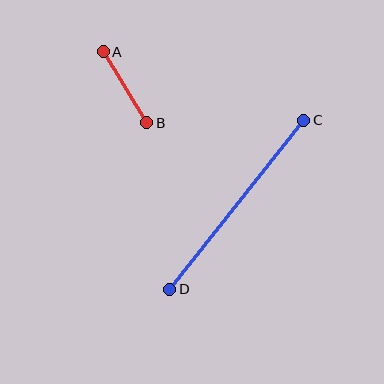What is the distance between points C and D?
The distance is approximately 216 pixels.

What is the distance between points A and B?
The distance is approximately 83 pixels.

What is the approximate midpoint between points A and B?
The midpoint is at approximately (125, 87) pixels.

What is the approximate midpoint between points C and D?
The midpoint is at approximately (237, 205) pixels.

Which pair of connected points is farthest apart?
Points C and D are farthest apart.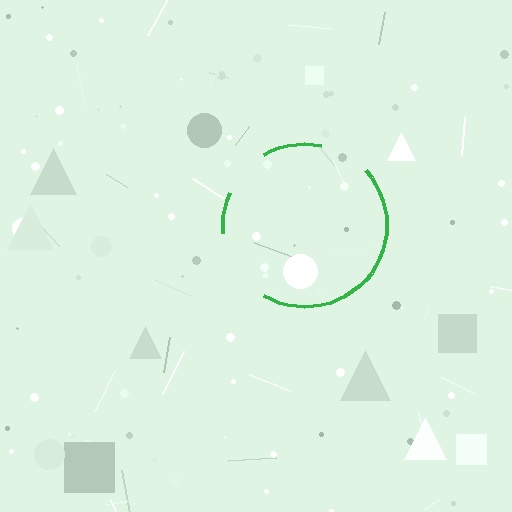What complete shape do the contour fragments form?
The contour fragments form a circle.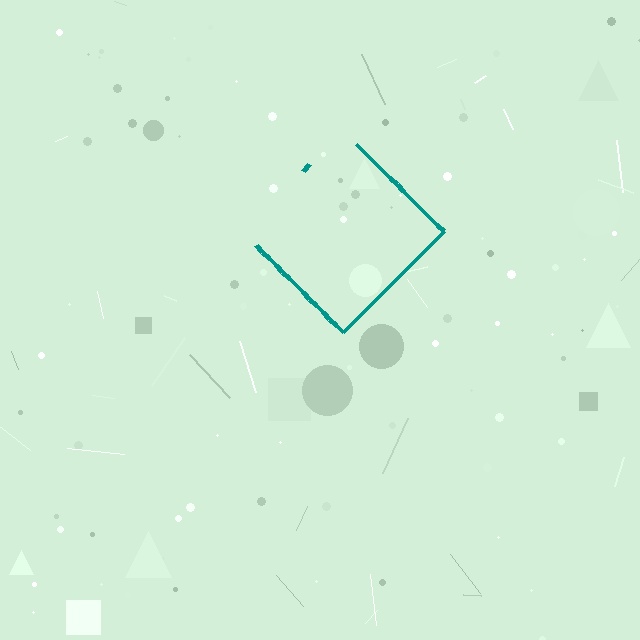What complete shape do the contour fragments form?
The contour fragments form a diamond.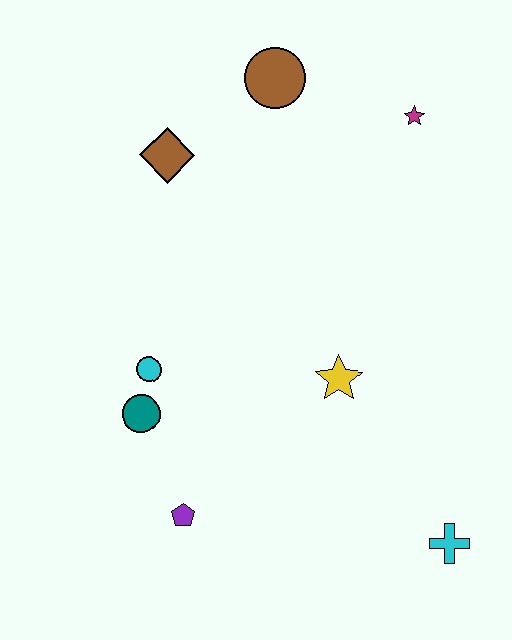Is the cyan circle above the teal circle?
Yes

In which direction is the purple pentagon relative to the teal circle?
The purple pentagon is below the teal circle.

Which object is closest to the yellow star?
The cyan circle is closest to the yellow star.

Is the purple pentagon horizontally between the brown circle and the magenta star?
No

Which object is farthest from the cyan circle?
The magenta star is farthest from the cyan circle.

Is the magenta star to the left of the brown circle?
No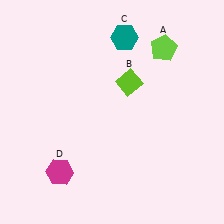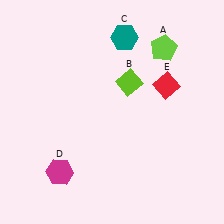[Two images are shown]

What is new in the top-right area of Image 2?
A red diamond (E) was added in the top-right area of Image 2.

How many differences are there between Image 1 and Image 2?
There is 1 difference between the two images.